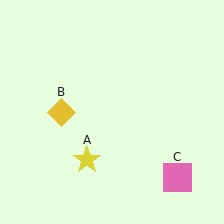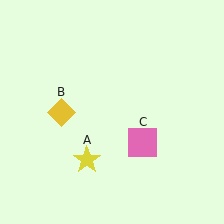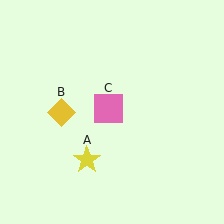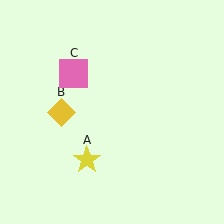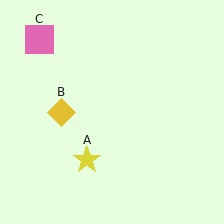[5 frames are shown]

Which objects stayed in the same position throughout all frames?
Yellow star (object A) and yellow diamond (object B) remained stationary.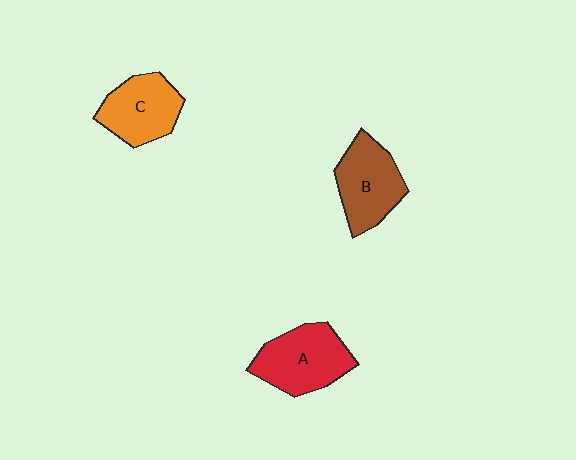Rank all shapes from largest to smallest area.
From largest to smallest: A (red), B (brown), C (orange).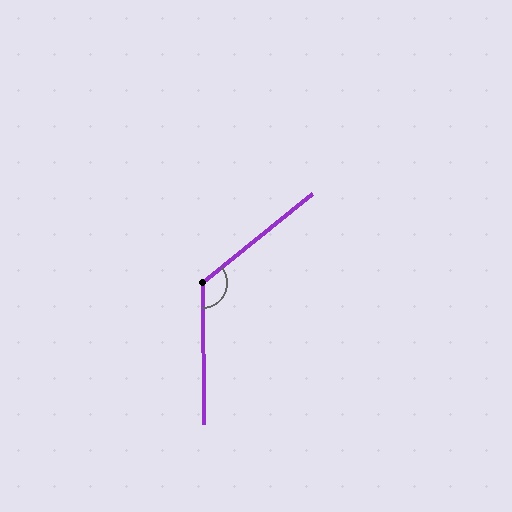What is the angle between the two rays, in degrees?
Approximately 128 degrees.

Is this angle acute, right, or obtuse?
It is obtuse.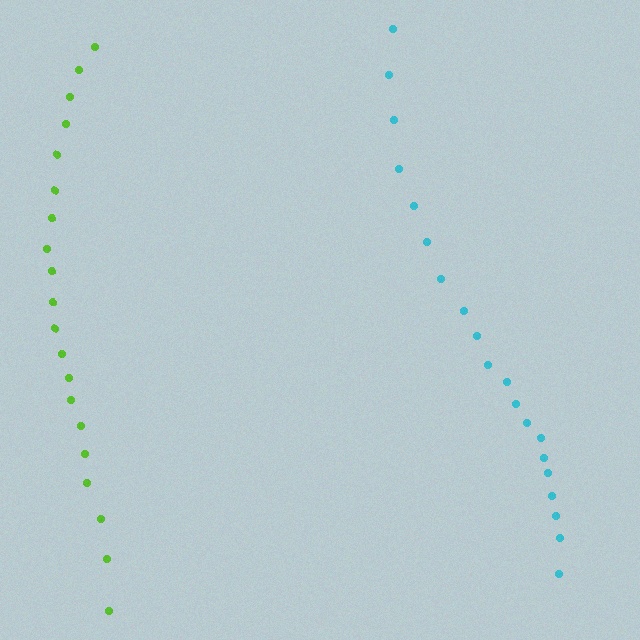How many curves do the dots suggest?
There are 2 distinct paths.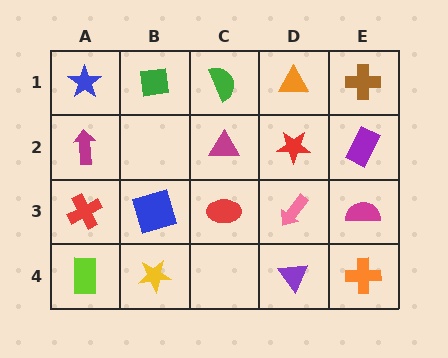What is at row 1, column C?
A green semicircle.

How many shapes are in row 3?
5 shapes.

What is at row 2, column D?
A red star.